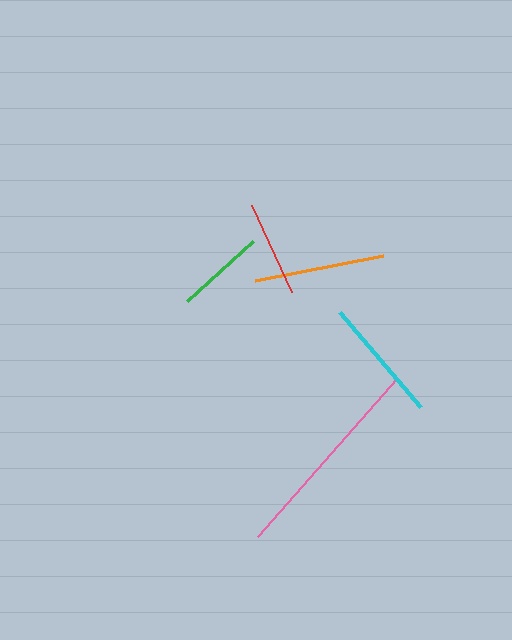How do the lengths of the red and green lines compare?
The red and green lines are approximately the same length.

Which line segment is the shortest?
The green line is the shortest at approximately 89 pixels.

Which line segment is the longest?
The pink line is the longest at approximately 212 pixels.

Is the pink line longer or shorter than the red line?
The pink line is longer than the red line.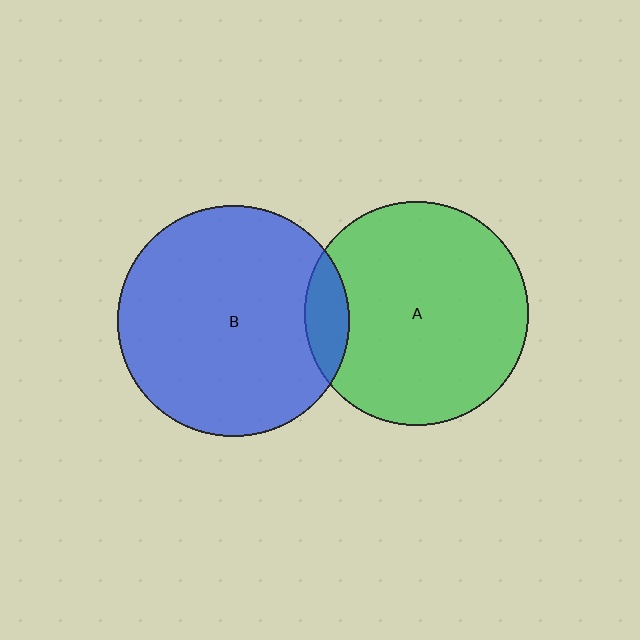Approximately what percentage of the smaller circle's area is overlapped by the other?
Approximately 10%.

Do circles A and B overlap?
Yes.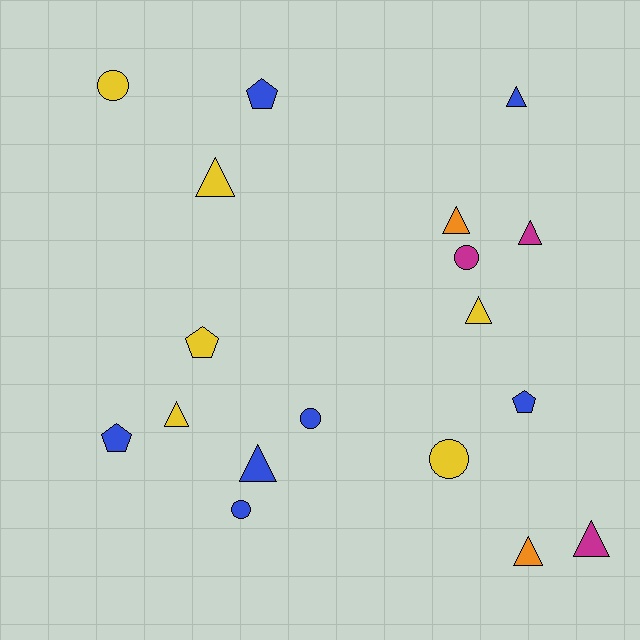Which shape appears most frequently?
Triangle, with 9 objects.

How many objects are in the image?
There are 18 objects.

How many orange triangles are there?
There are 2 orange triangles.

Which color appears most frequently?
Blue, with 7 objects.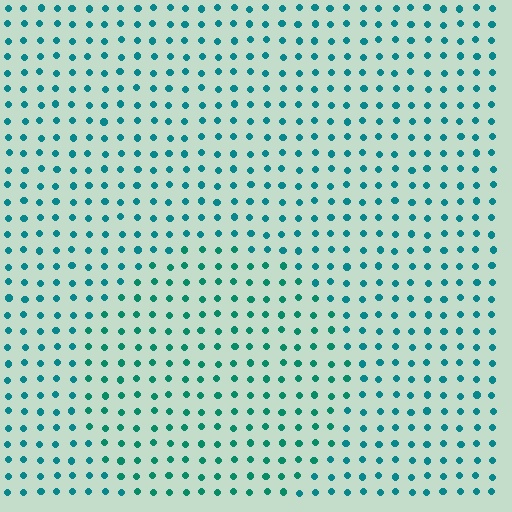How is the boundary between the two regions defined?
The boundary is defined purely by a slight shift in hue (about 19 degrees). Spacing, size, and orientation are identical on both sides.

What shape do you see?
I see a circle.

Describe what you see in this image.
The image is filled with small teal elements in a uniform arrangement. A circle-shaped region is visible where the elements are tinted to a slightly different hue, forming a subtle color boundary.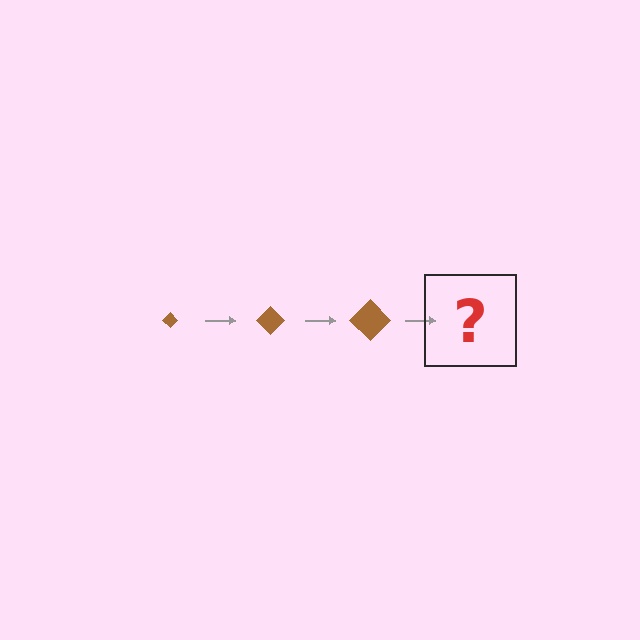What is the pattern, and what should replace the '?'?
The pattern is that the diamond gets progressively larger each step. The '?' should be a brown diamond, larger than the previous one.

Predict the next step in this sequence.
The next step is a brown diamond, larger than the previous one.